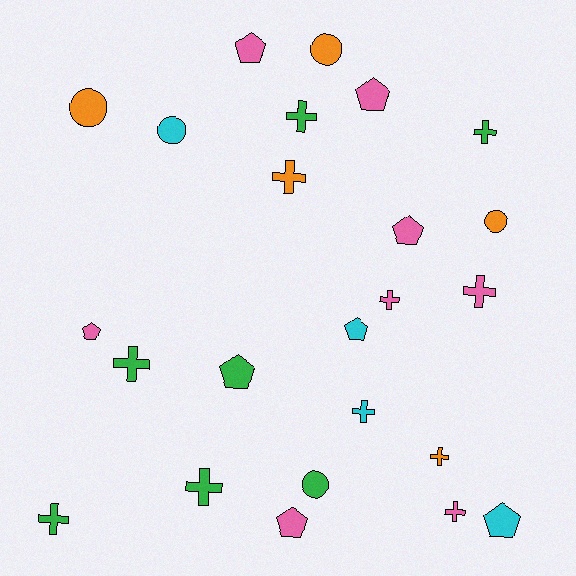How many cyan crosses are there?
There is 1 cyan cross.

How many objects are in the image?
There are 24 objects.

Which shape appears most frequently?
Cross, with 11 objects.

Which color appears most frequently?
Pink, with 8 objects.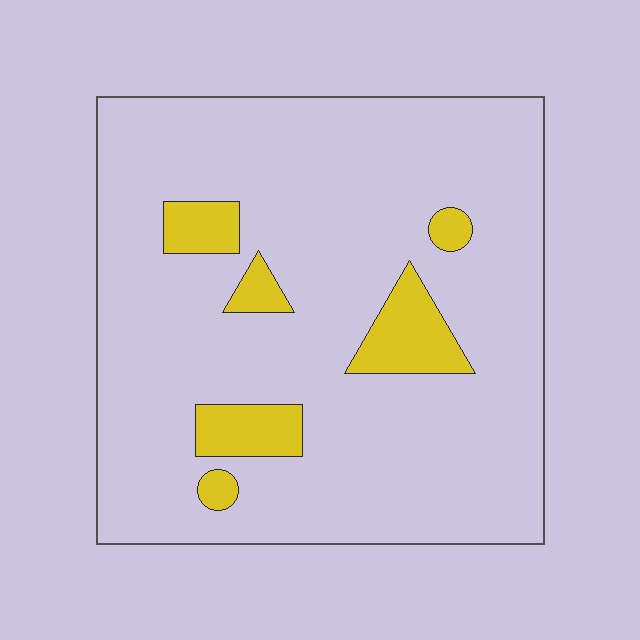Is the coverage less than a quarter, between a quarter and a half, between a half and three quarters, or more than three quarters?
Less than a quarter.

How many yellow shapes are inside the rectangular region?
6.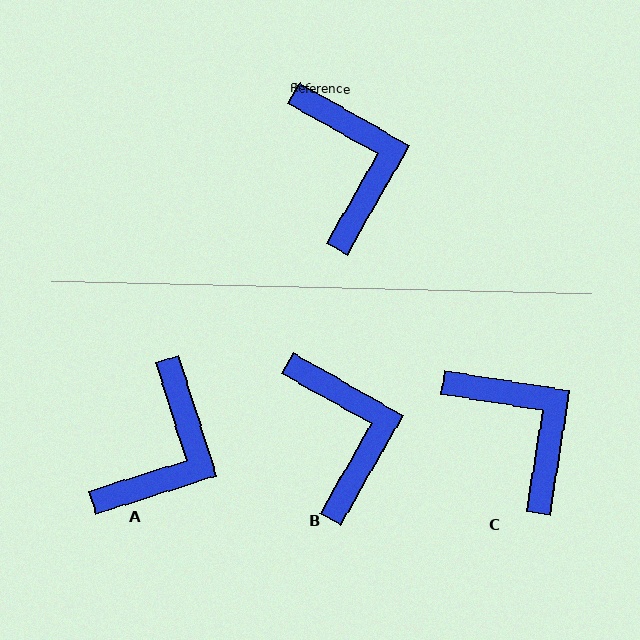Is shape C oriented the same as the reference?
No, it is off by about 21 degrees.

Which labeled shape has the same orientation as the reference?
B.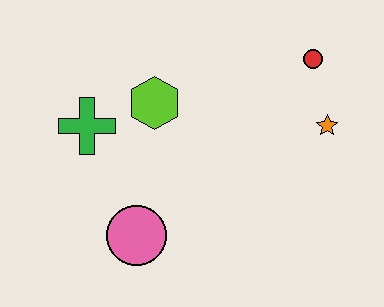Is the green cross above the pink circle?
Yes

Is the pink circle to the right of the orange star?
No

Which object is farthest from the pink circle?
The red circle is farthest from the pink circle.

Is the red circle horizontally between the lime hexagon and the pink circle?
No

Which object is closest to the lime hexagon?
The green cross is closest to the lime hexagon.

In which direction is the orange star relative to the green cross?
The orange star is to the right of the green cross.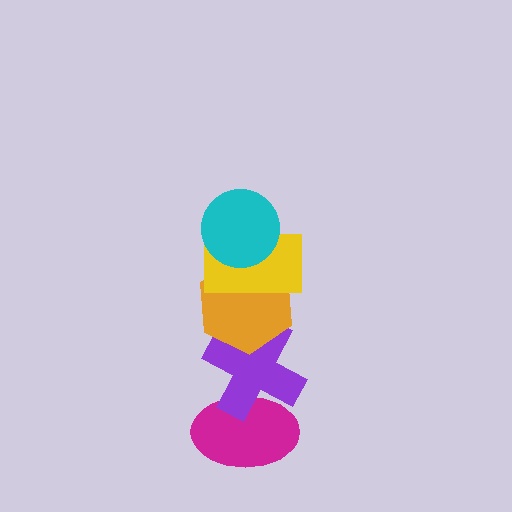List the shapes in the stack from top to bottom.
From top to bottom: the cyan circle, the yellow rectangle, the orange hexagon, the purple cross, the magenta ellipse.